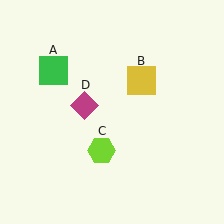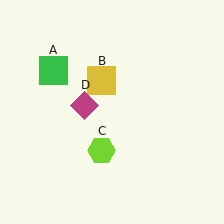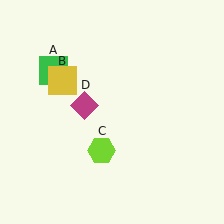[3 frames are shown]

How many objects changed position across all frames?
1 object changed position: yellow square (object B).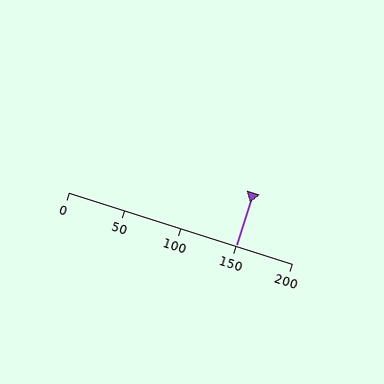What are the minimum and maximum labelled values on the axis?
The axis runs from 0 to 200.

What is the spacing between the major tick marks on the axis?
The major ticks are spaced 50 apart.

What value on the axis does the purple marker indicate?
The marker indicates approximately 150.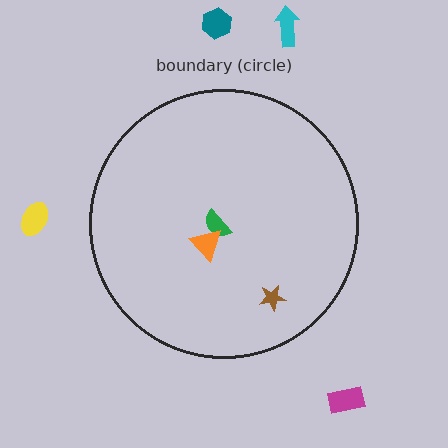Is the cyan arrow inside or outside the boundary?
Outside.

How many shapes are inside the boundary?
3 inside, 4 outside.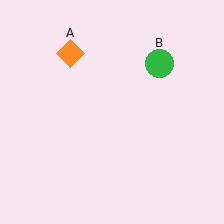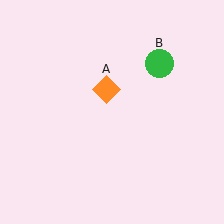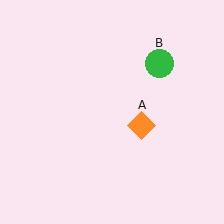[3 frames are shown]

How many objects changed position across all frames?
1 object changed position: orange diamond (object A).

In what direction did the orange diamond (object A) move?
The orange diamond (object A) moved down and to the right.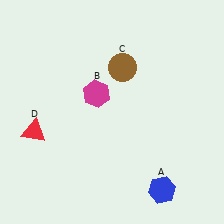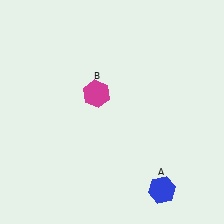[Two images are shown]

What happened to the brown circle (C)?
The brown circle (C) was removed in Image 2. It was in the top-right area of Image 1.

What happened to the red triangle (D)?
The red triangle (D) was removed in Image 2. It was in the bottom-left area of Image 1.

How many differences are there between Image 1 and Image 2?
There are 2 differences between the two images.